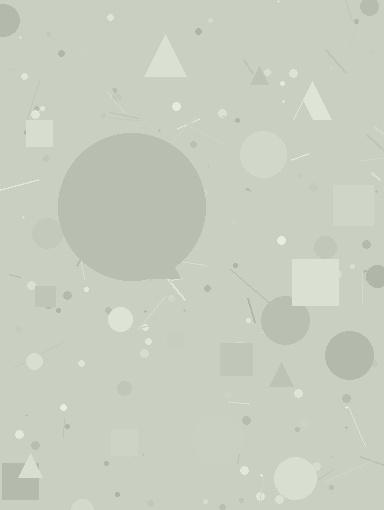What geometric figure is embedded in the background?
A circle is embedded in the background.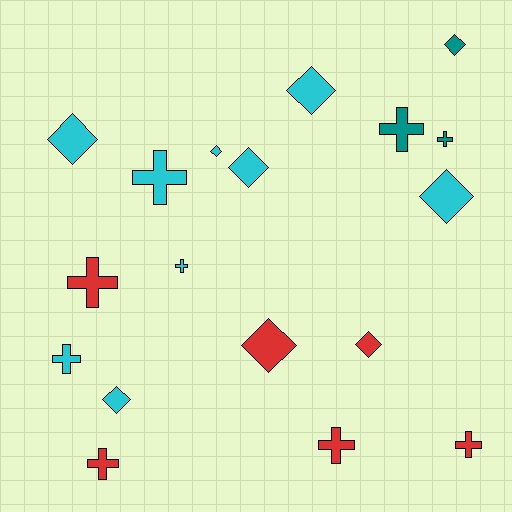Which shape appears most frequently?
Cross, with 9 objects.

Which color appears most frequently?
Cyan, with 9 objects.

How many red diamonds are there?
There are 2 red diamonds.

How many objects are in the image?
There are 18 objects.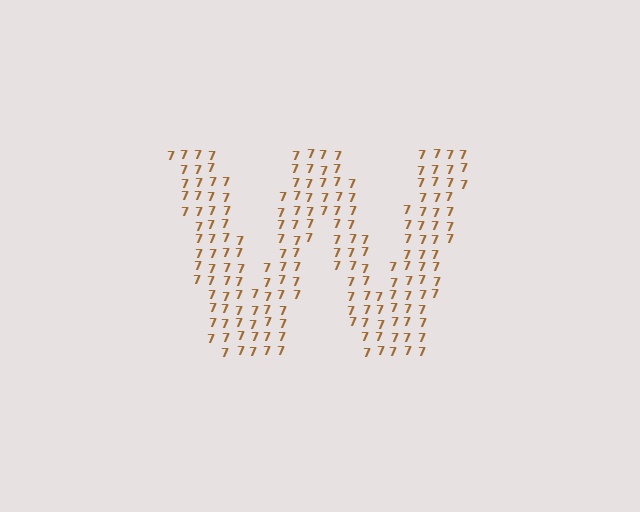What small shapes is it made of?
It is made of small digit 7's.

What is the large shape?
The large shape is the letter W.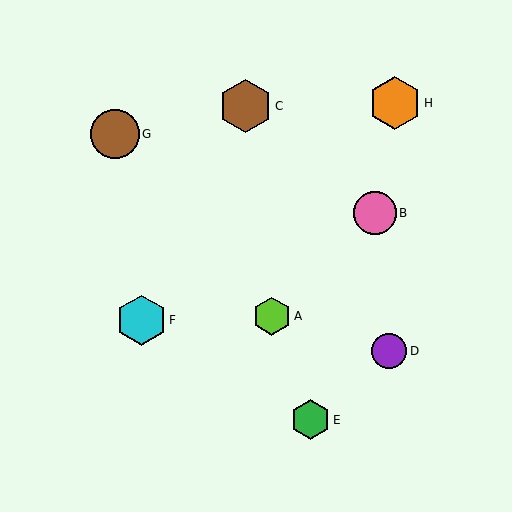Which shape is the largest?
The brown hexagon (labeled C) is the largest.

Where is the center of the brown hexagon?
The center of the brown hexagon is at (246, 106).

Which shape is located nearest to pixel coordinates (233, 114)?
The brown hexagon (labeled C) at (246, 106) is nearest to that location.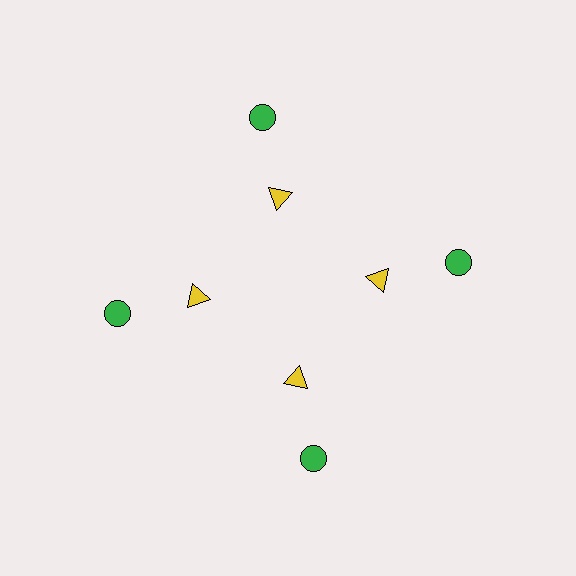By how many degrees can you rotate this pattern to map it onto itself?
The pattern maps onto itself every 90 degrees of rotation.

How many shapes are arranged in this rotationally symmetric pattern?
There are 8 shapes, arranged in 4 groups of 2.